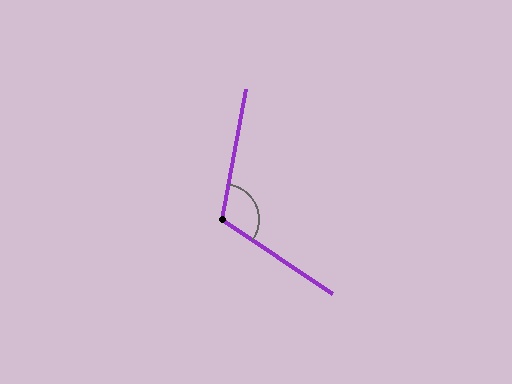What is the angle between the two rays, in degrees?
Approximately 114 degrees.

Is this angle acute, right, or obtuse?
It is obtuse.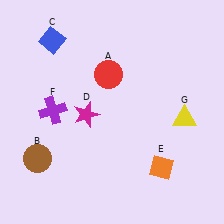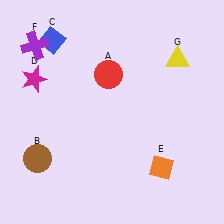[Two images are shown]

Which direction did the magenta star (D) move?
The magenta star (D) moved left.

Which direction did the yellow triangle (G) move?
The yellow triangle (G) moved up.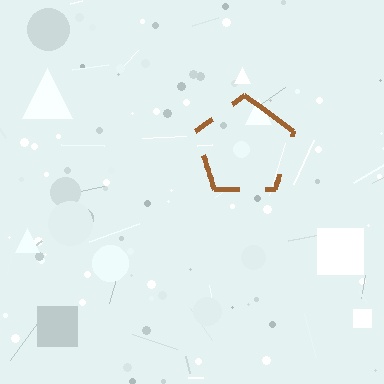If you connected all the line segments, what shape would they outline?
They would outline a pentagon.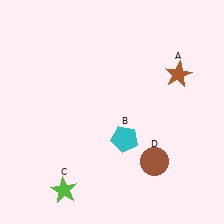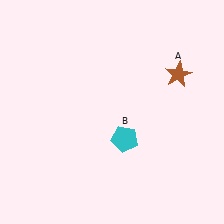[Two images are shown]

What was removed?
The brown circle (D), the lime star (C) were removed in Image 2.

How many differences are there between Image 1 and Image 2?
There are 2 differences between the two images.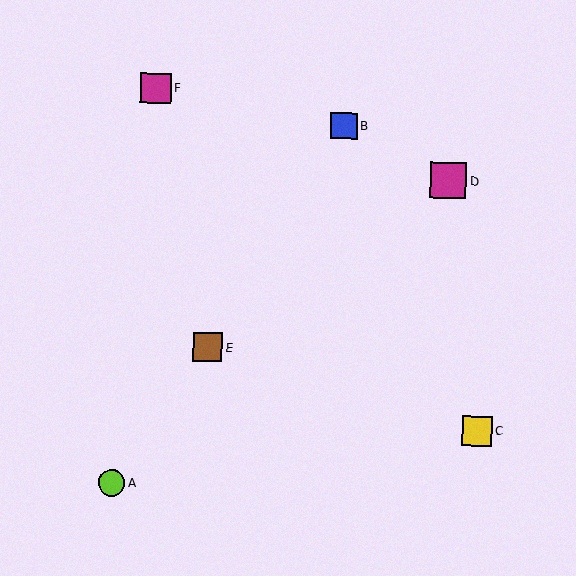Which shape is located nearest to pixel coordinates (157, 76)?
The magenta square (labeled F) at (156, 88) is nearest to that location.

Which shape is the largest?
The magenta square (labeled D) is the largest.